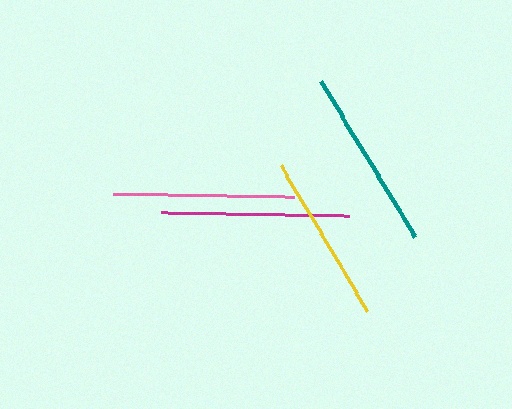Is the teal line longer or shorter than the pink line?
The teal line is longer than the pink line.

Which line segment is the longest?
The magenta line is the longest at approximately 187 pixels.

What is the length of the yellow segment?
The yellow segment is approximately 169 pixels long.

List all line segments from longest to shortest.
From longest to shortest: magenta, teal, pink, yellow.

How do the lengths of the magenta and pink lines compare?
The magenta and pink lines are approximately the same length.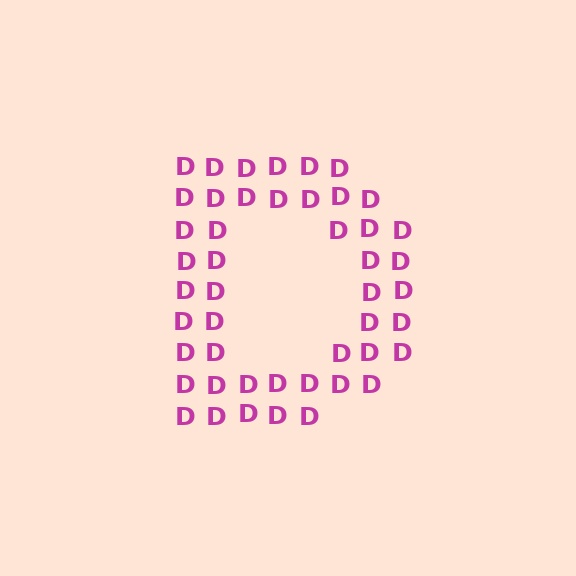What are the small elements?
The small elements are letter D's.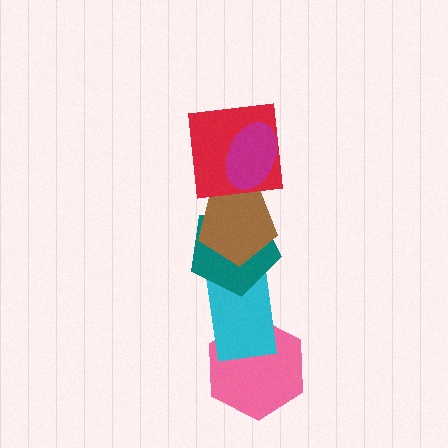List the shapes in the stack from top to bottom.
From top to bottom: the magenta ellipse, the red square, the brown pentagon, the teal pentagon, the cyan rectangle, the pink hexagon.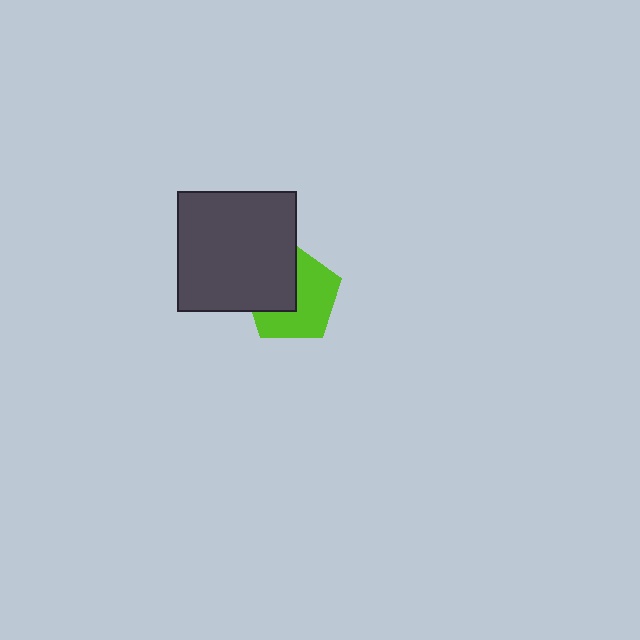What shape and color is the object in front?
The object in front is a dark gray square.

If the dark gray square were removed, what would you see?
You would see the complete lime pentagon.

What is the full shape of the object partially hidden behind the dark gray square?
The partially hidden object is a lime pentagon.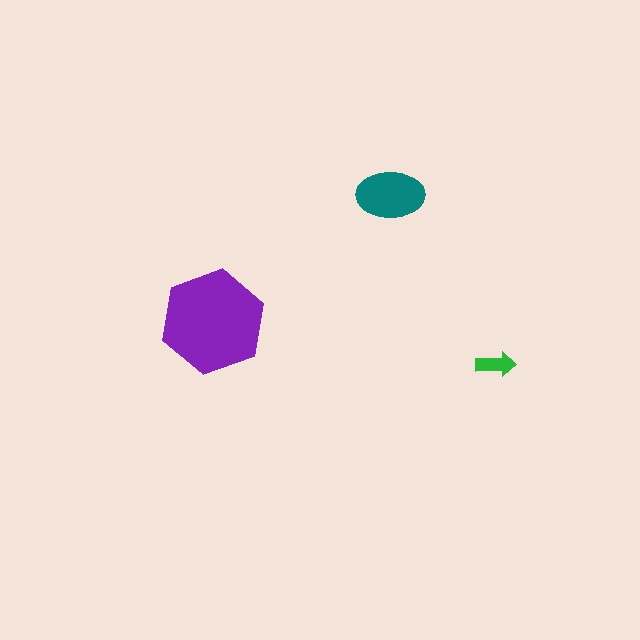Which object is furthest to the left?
The purple hexagon is leftmost.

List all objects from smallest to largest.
The green arrow, the teal ellipse, the purple hexagon.